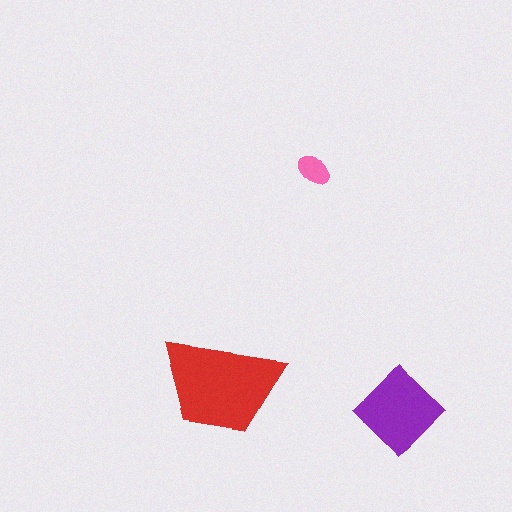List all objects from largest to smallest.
The red trapezoid, the purple diamond, the pink ellipse.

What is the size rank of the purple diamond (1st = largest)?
2nd.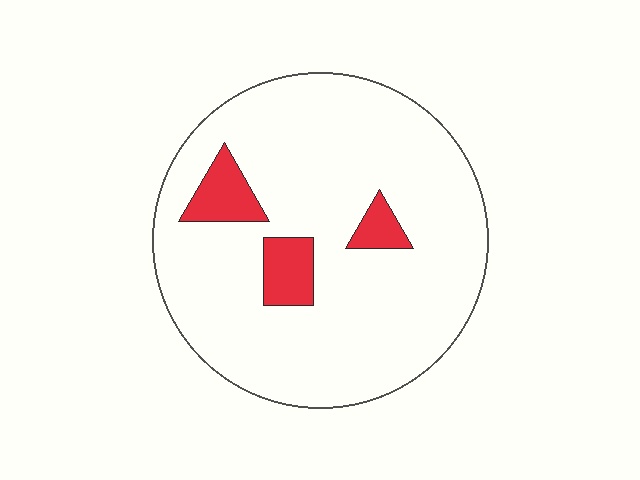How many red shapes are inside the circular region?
3.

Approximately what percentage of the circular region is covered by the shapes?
Approximately 10%.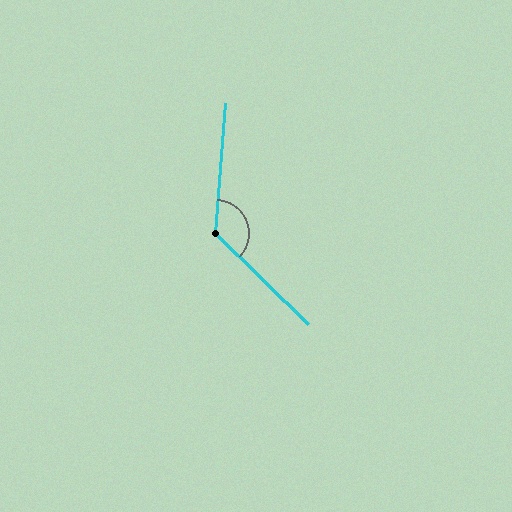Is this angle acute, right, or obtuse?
It is obtuse.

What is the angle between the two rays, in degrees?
Approximately 130 degrees.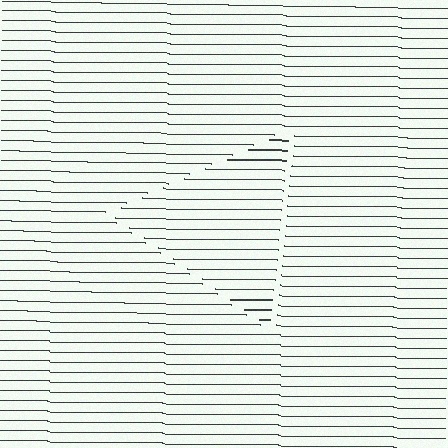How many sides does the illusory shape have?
3 sides — the line-ends trace a triangle.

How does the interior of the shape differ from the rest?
The interior of the shape contains the same grating, shifted by half a period — the contour is defined by the phase discontinuity where line-ends from the inner and outer gratings abut.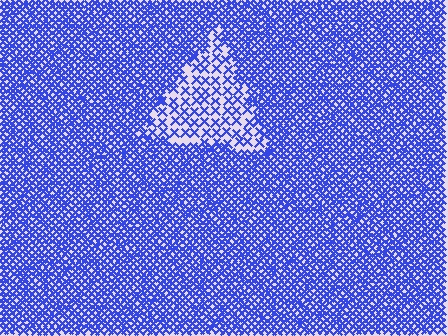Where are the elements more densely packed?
The elements are more densely packed outside the triangle boundary.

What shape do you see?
I see a triangle.